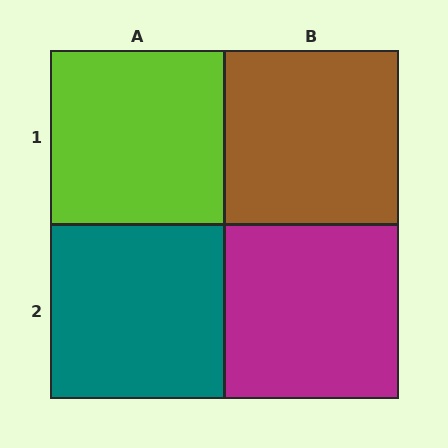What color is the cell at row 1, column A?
Lime.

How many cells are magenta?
1 cell is magenta.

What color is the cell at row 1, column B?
Brown.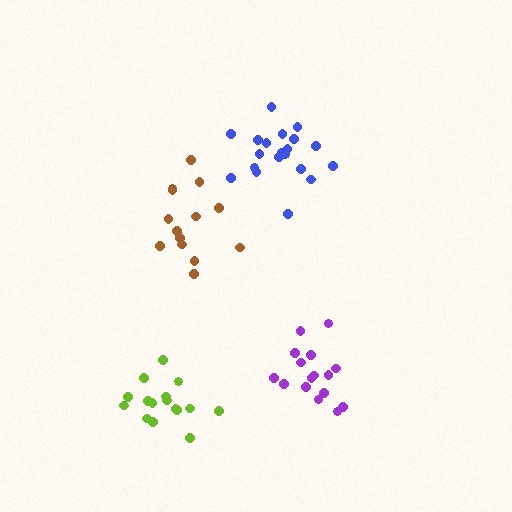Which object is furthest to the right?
The purple cluster is rightmost.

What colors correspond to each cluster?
The clusters are colored: blue, brown, purple, lime.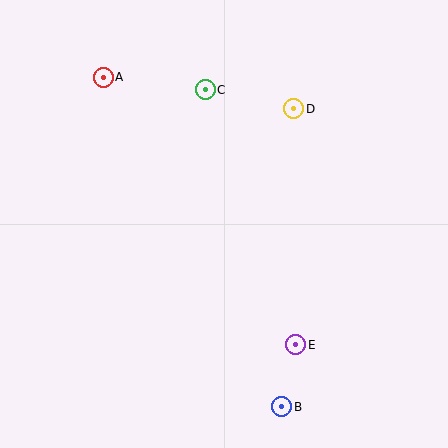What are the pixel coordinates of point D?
Point D is at (294, 109).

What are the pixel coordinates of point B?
Point B is at (281, 407).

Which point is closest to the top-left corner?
Point A is closest to the top-left corner.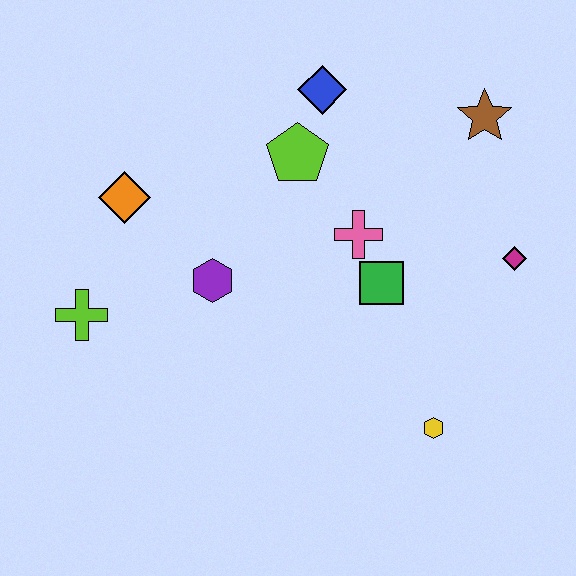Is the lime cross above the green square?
No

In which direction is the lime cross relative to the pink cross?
The lime cross is to the left of the pink cross.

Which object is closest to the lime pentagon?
The blue diamond is closest to the lime pentagon.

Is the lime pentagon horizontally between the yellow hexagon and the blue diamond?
No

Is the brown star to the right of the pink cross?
Yes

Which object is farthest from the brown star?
The lime cross is farthest from the brown star.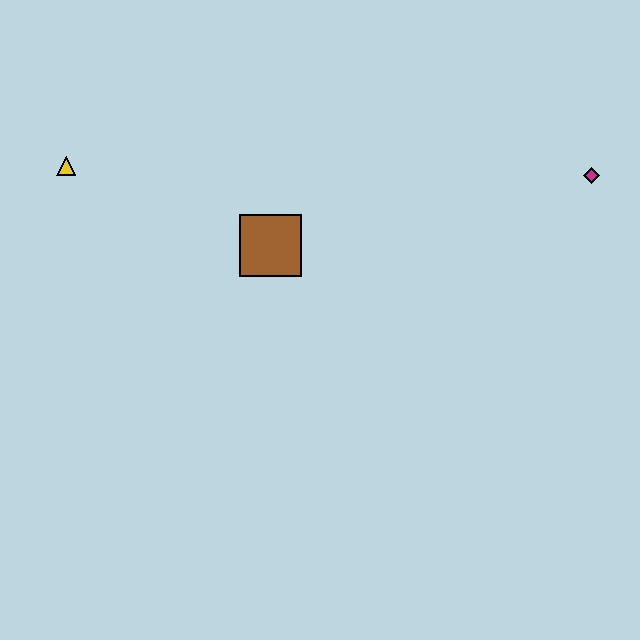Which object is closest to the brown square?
The yellow triangle is closest to the brown square.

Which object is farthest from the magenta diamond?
The yellow triangle is farthest from the magenta diamond.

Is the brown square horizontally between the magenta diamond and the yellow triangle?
Yes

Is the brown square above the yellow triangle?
No